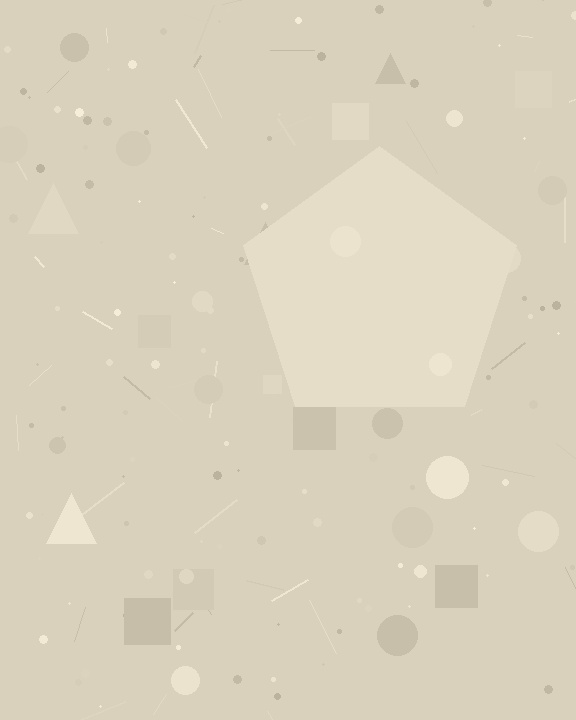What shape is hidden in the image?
A pentagon is hidden in the image.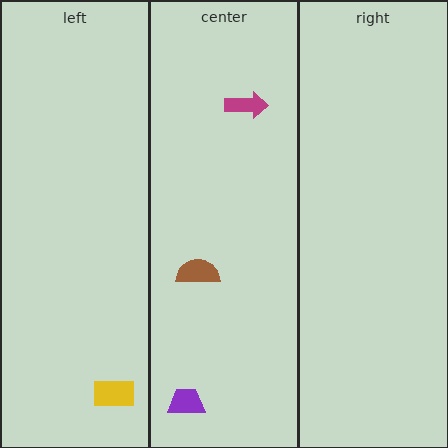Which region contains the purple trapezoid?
The center region.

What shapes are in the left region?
The yellow rectangle.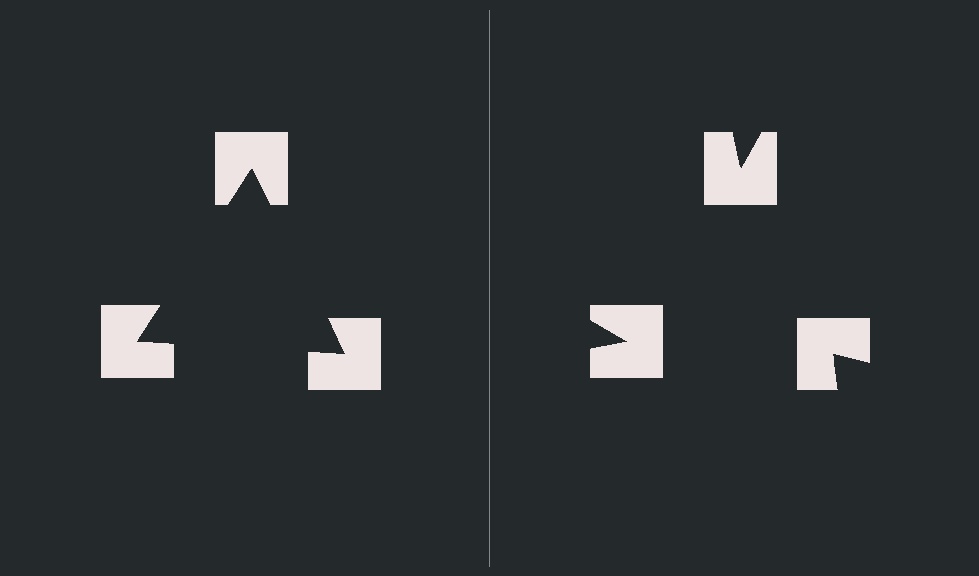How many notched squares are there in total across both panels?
6 — 3 on each side.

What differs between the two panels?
The notched squares are positioned identically on both sides; only the wedge orientations differ. On the left they align to a triangle; on the right they are misaligned.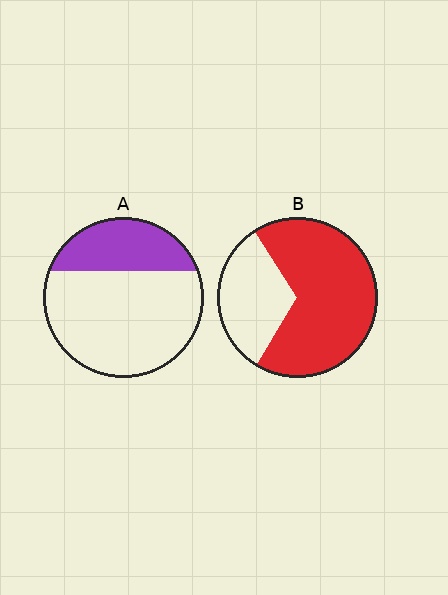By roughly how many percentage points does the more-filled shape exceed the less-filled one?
By roughly 40 percentage points (B over A).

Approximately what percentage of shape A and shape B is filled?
A is approximately 30% and B is approximately 70%.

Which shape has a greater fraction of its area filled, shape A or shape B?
Shape B.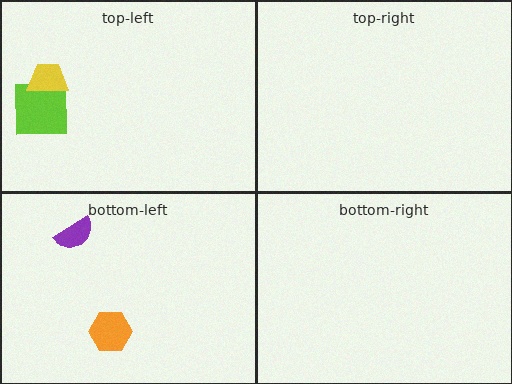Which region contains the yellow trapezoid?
The top-left region.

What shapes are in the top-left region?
The lime square, the yellow trapezoid.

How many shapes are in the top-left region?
2.